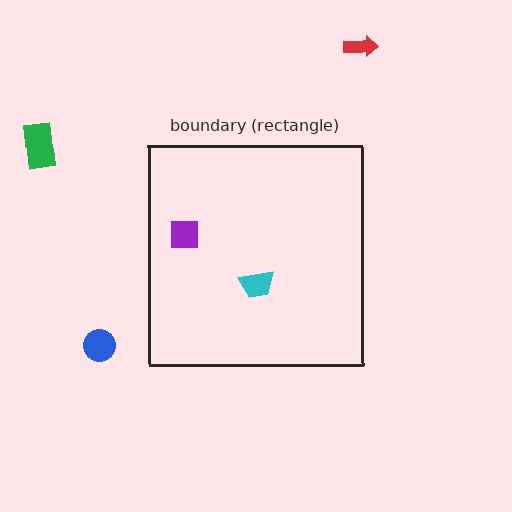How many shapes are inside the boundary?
2 inside, 3 outside.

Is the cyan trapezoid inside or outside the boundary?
Inside.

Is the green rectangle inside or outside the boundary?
Outside.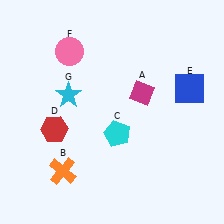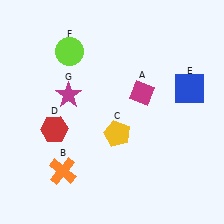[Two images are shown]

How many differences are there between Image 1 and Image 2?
There are 3 differences between the two images.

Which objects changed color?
C changed from cyan to yellow. F changed from pink to lime. G changed from cyan to magenta.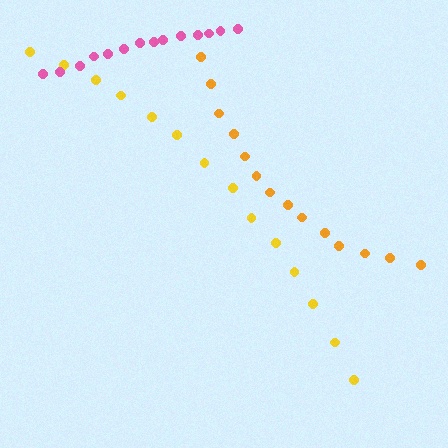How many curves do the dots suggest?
There are 3 distinct paths.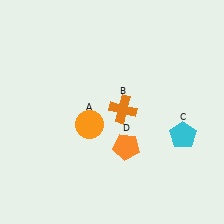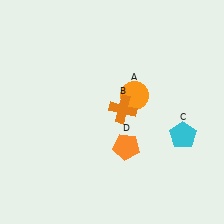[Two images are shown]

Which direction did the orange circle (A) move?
The orange circle (A) moved right.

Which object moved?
The orange circle (A) moved right.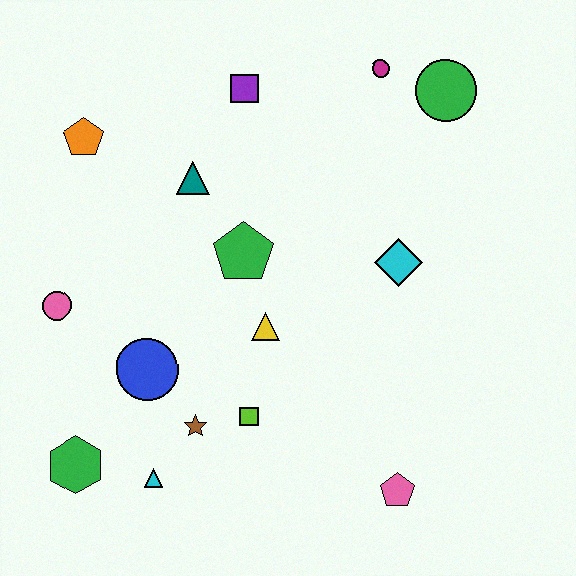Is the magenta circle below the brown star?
No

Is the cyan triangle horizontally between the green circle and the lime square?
No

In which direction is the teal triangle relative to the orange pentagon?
The teal triangle is to the right of the orange pentagon.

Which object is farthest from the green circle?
The green hexagon is farthest from the green circle.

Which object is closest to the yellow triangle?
The green pentagon is closest to the yellow triangle.